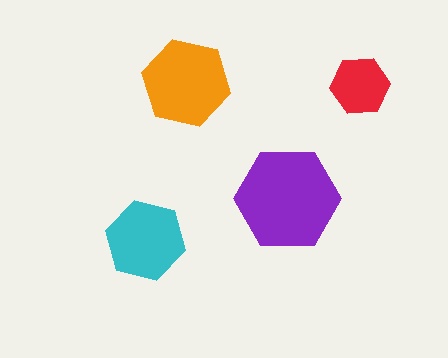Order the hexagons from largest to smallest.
the purple one, the orange one, the cyan one, the red one.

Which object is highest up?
The orange hexagon is topmost.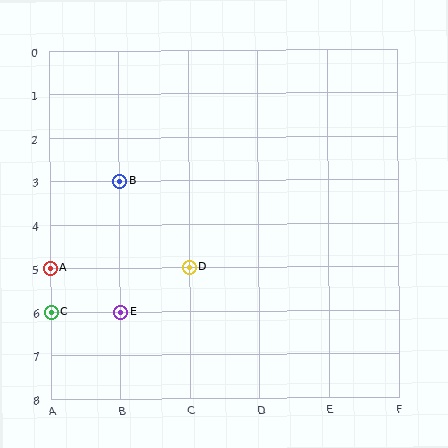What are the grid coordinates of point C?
Point C is at grid coordinates (A, 6).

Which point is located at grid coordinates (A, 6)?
Point C is at (A, 6).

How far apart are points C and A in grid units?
Points C and A are 1 row apart.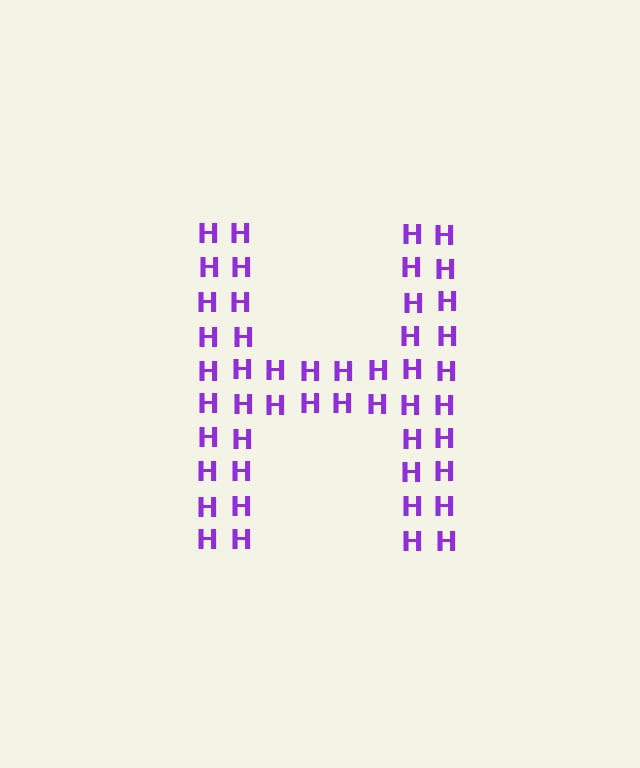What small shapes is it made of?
It is made of small letter H's.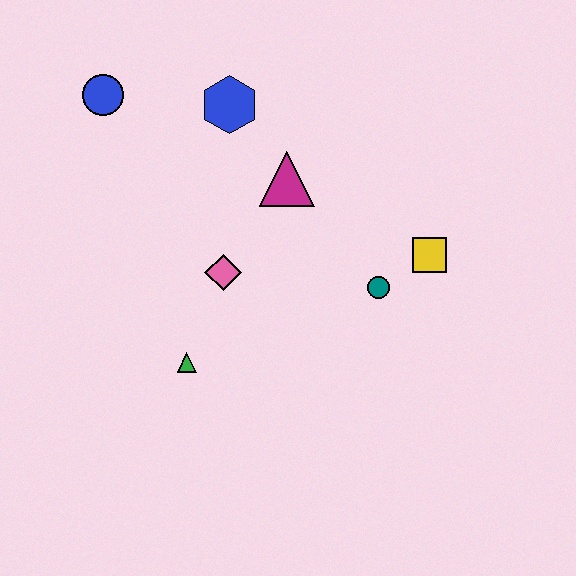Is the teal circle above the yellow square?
No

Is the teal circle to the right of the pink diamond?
Yes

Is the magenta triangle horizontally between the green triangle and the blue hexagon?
No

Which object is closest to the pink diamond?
The green triangle is closest to the pink diamond.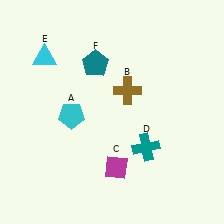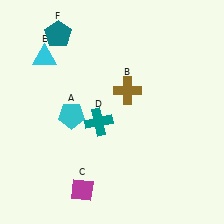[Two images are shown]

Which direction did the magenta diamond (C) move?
The magenta diamond (C) moved left.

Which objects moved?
The objects that moved are: the magenta diamond (C), the teal cross (D), the teal pentagon (F).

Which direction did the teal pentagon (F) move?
The teal pentagon (F) moved left.